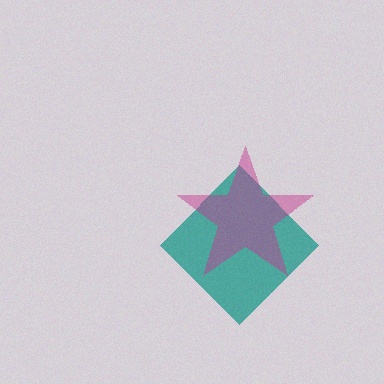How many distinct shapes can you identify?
There are 2 distinct shapes: a teal diamond, a magenta star.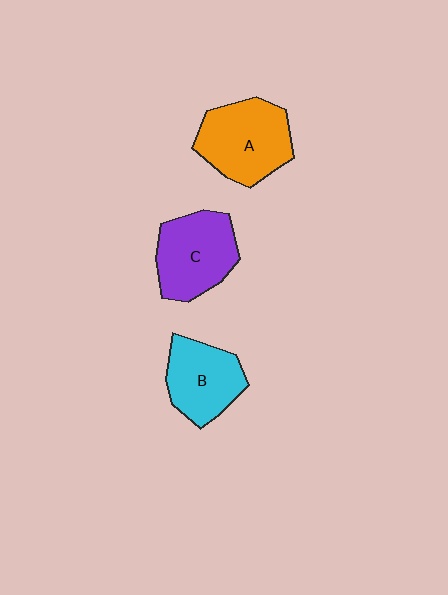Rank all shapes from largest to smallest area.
From largest to smallest: A (orange), C (purple), B (cyan).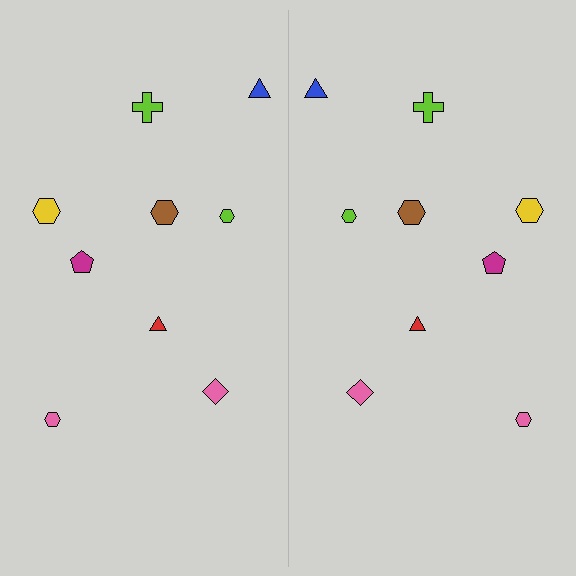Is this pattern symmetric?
Yes, this pattern has bilateral (reflection) symmetry.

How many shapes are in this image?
There are 18 shapes in this image.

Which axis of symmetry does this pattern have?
The pattern has a vertical axis of symmetry running through the center of the image.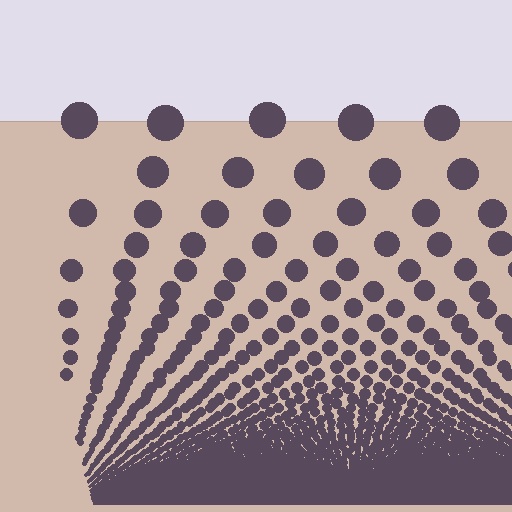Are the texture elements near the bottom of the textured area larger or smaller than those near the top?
Smaller. The gradient is inverted — elements near the bottom are smaller and denser.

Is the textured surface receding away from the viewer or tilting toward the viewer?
The surface appears to tilt toward the viewer. Texture elements get larger and sparser toward the top.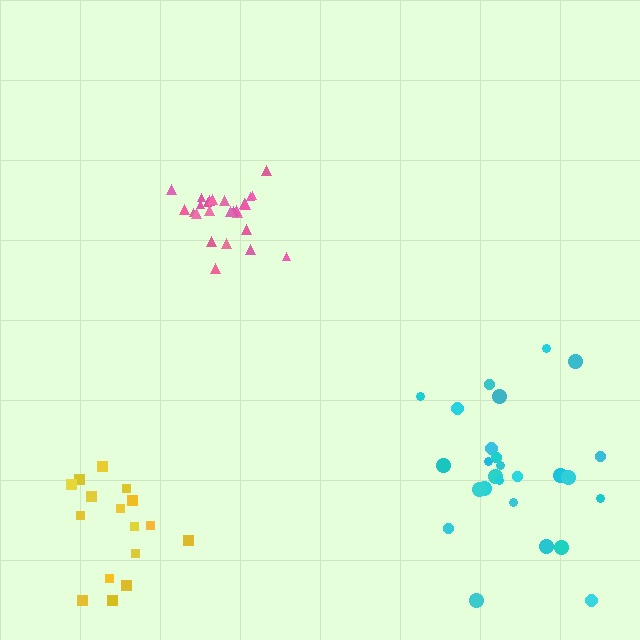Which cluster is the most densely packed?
Pink.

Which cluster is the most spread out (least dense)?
Cyan.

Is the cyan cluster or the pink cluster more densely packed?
Pink.